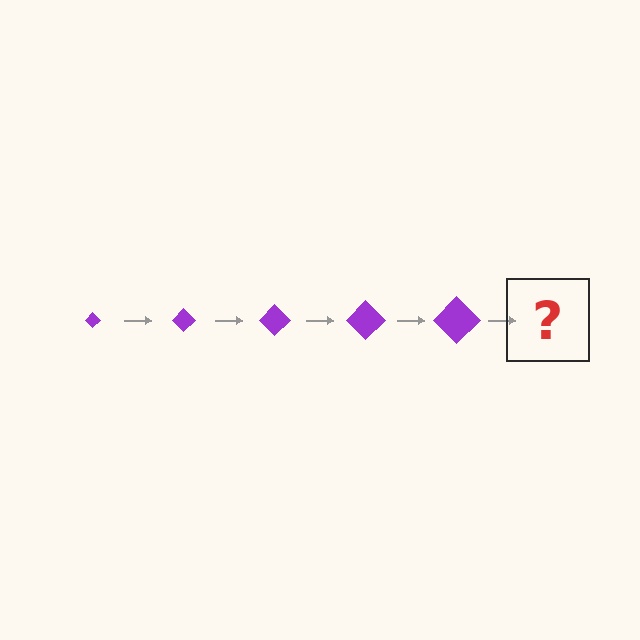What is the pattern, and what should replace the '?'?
The pattern is that the diamond gets progressively larger each step. The '?' should be a purple diamond, larger than the previous one.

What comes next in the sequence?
The next element should be a purple diamond, larger than the previous one.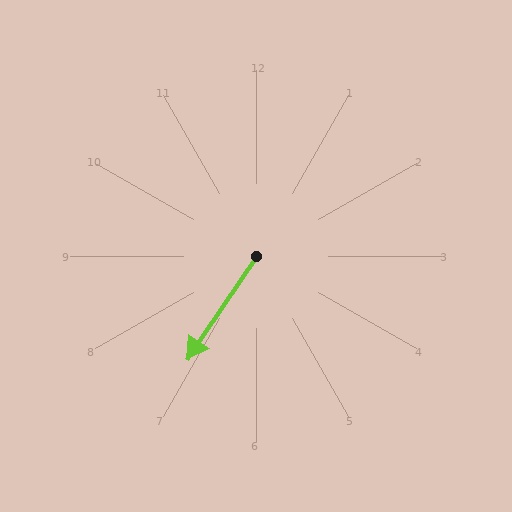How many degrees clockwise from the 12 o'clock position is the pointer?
Approximately 214 degrees.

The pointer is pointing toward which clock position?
Roughly 7 o'clock.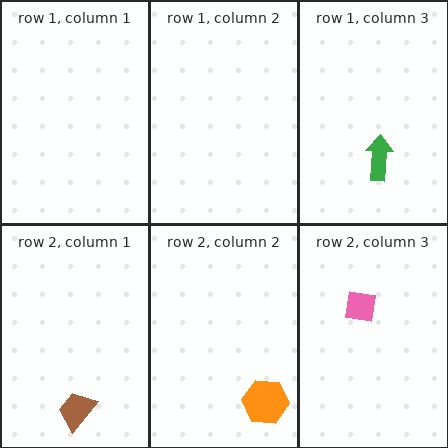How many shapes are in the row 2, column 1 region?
1.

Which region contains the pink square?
The row 2, column 3 region.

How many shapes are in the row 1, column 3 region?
1.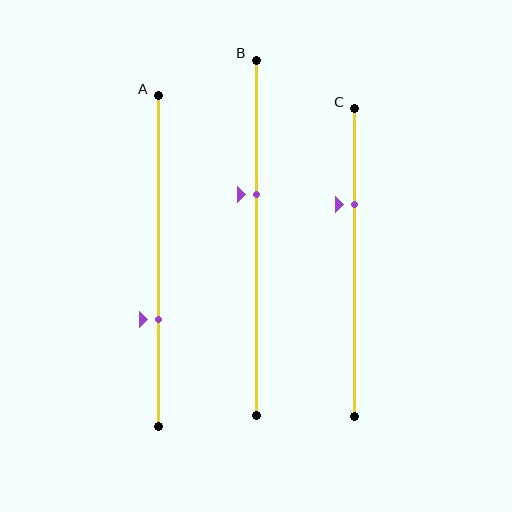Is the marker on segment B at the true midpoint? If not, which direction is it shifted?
No, the marker on segment B is shifted upward by about 12% of the segment length.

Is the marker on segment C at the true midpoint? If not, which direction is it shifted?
No, the marker on segment C is shifted upward by about 19% of the segment length.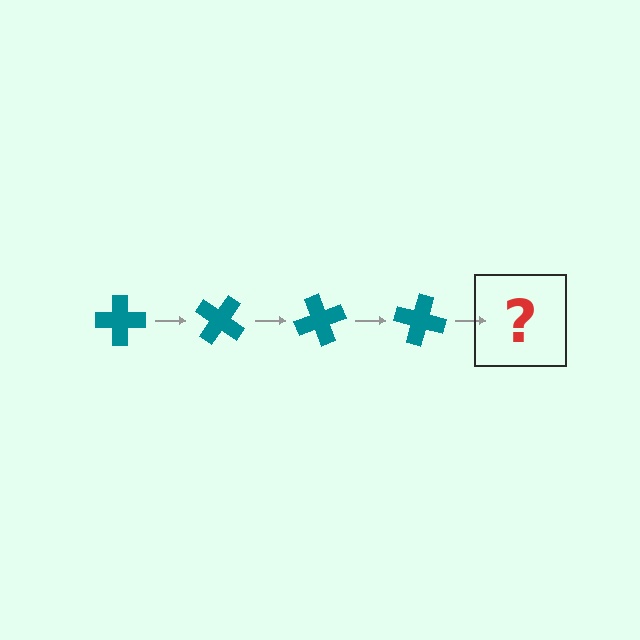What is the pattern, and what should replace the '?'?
The pattern is that the cross rotates 35 degrees each step. The '?' should be a teal cross rotated 140 degrees.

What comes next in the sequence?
The next element should be a teal cross rotated 140 degrees.